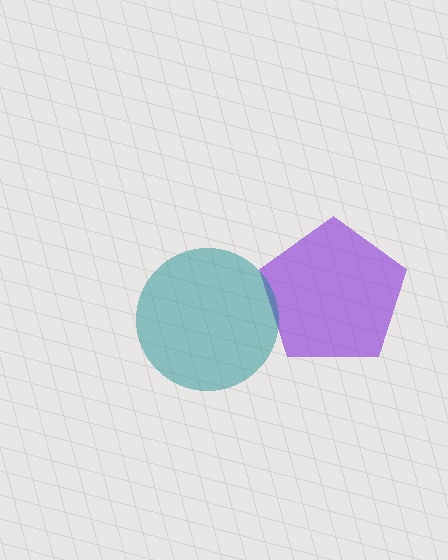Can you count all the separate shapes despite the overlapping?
Yes, there are 2 separate shapes.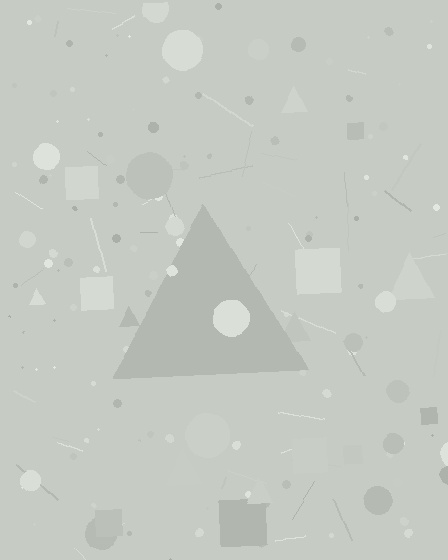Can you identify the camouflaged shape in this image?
The camouflaged shape is a triangle.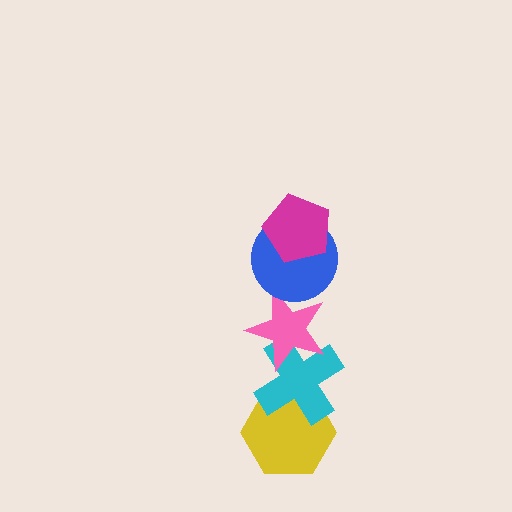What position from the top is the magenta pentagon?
The magenta pentagon is 1st from the top.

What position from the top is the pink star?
The pink star is 3rd from the top.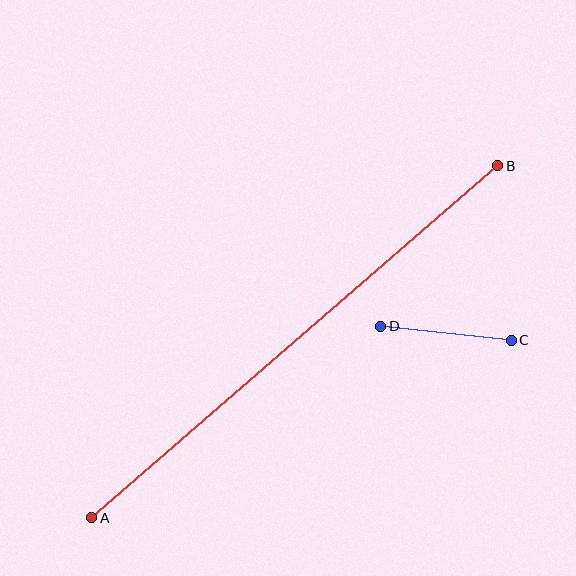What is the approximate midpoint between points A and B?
The midpoint is at approximately (295, 342) pixels.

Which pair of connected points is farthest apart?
Points A and B are farthest apart.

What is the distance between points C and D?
The distance is approximately 131 pixels.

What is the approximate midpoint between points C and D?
The midpoint is at approximately (446, 333) pixels.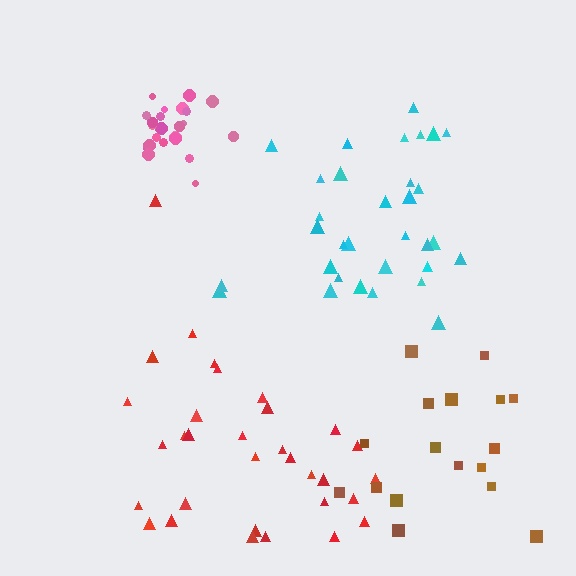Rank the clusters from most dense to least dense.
pink, red, cyan, brown.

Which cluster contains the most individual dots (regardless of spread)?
Red (32).